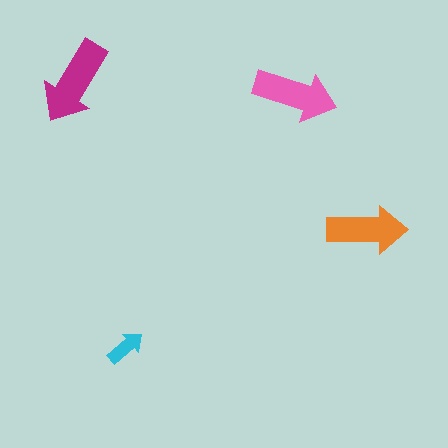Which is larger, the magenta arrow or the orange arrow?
The magenta one.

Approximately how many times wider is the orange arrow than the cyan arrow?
About 2 times wider.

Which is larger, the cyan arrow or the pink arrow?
The pink one.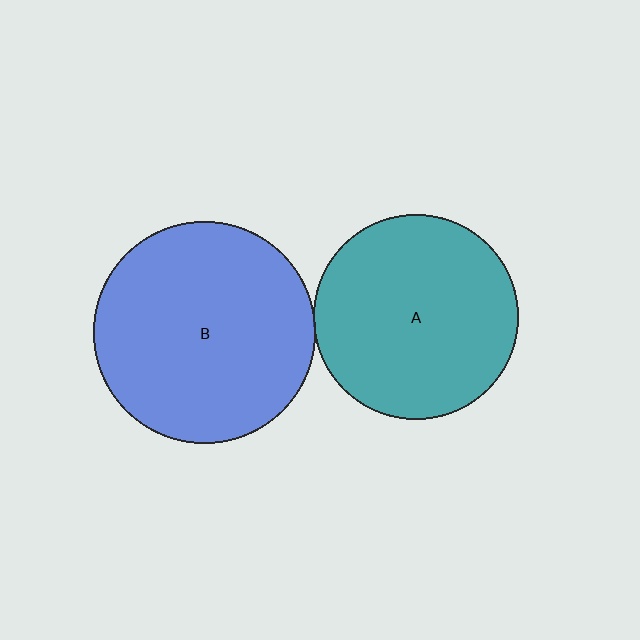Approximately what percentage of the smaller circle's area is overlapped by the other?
Approximately 5%.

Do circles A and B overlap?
Yes.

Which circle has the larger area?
Circle B (blue).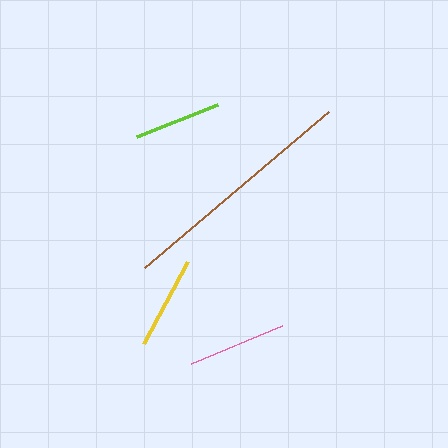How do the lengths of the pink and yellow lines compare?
The pink and yellow lines are approximately the same length.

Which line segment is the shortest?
The lime line is the shortest at approximately 87 pixels.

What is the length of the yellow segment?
The yellow segment is approximately 93 pixels long.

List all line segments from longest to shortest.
From longest to shortest: brown, pink, yellow, lime.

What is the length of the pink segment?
The pink segment is approximately 98 pixels long.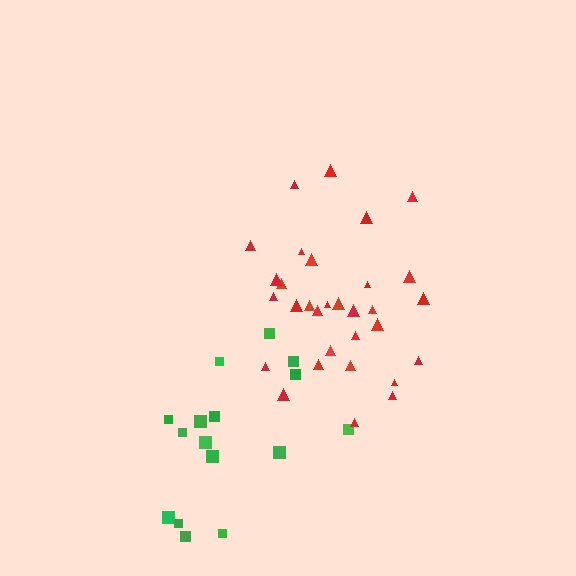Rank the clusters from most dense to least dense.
red, green.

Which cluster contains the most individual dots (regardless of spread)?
Red (32).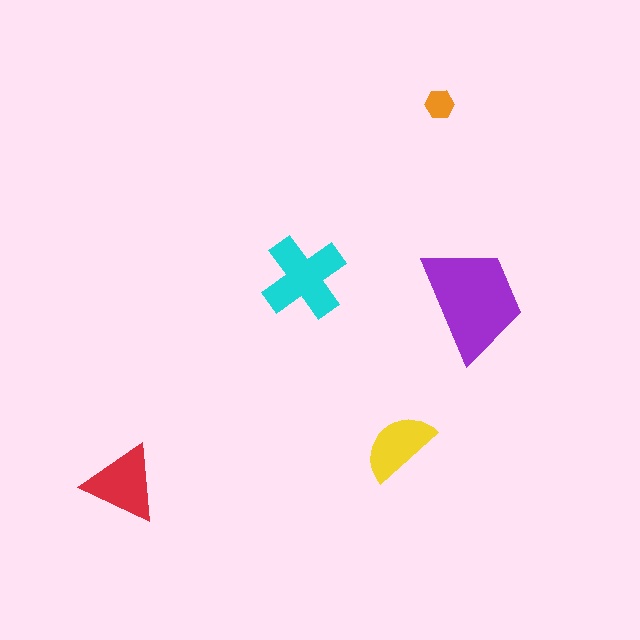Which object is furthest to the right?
The purple trapezoid is rightmost.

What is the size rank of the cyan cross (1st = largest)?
2nd.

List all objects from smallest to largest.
The orange hexagon, the yellow semicircle, the red triangle, the cyan cross, the purple trapezoid.